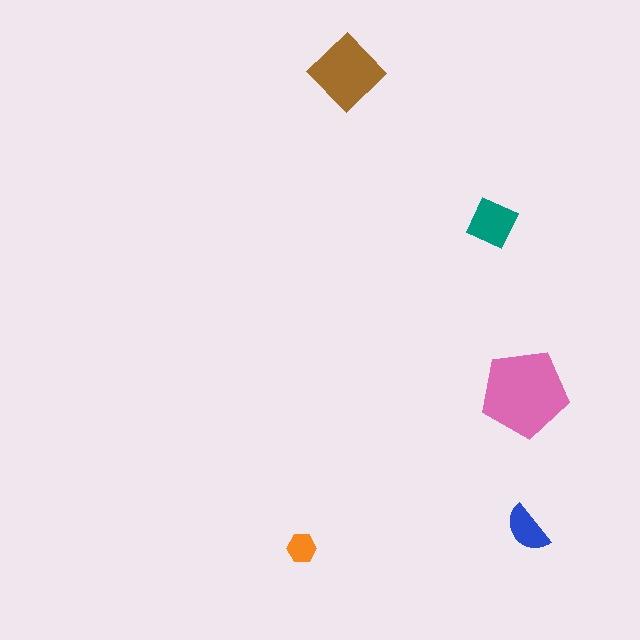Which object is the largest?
The pink pentagon.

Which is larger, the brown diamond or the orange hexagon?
The brown diamond.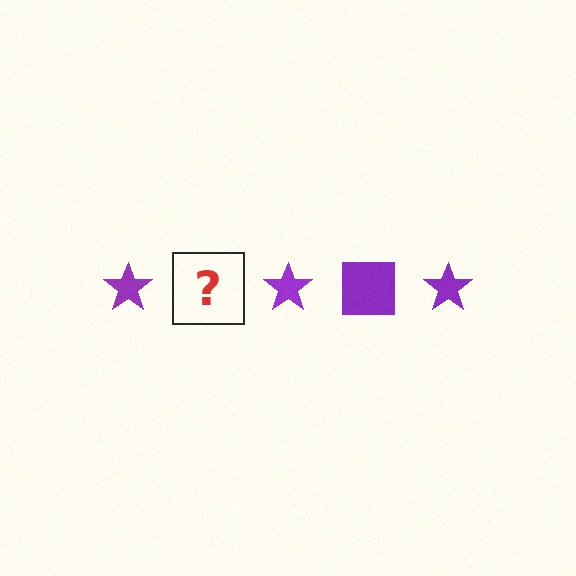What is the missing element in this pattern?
The missing element is a purple square.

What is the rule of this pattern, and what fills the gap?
The rule is that the pattern cycles through star, square shapes in purple. The gap should be filled with a purple square.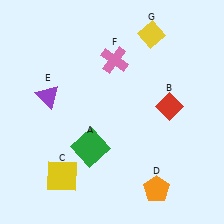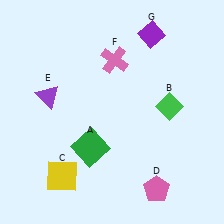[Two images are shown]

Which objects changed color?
B changed from red to green. D changed from orange to pink. G changed from yellow to purple.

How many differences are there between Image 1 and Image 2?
There are 3 differences between the two images.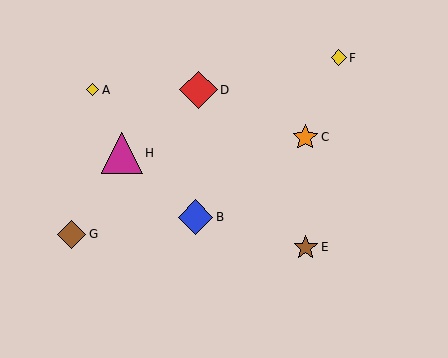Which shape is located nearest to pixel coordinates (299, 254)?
The brown star (labeled E) at (306, 247) is nearest to that location.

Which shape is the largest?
The magenta triangle (labeled H) is the largest.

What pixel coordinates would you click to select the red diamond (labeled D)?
Click at (199, 90) to select the red diamond D.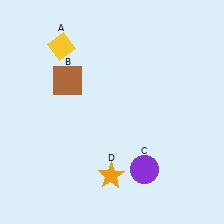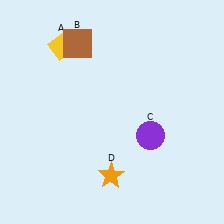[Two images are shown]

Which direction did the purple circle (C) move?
The purple circle (C) moved up.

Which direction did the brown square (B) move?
The brown square (B) moved up.